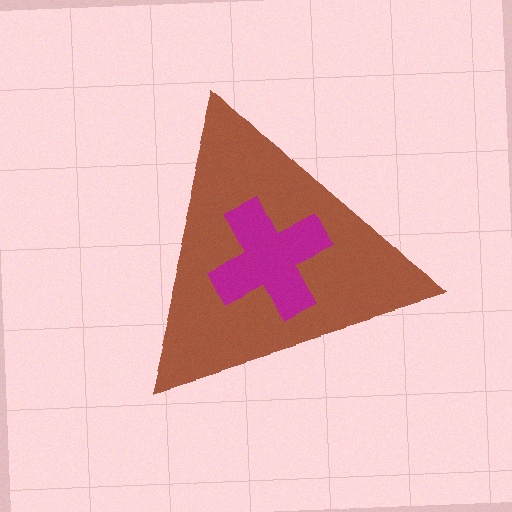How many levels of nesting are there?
2.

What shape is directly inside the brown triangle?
The magenta cross.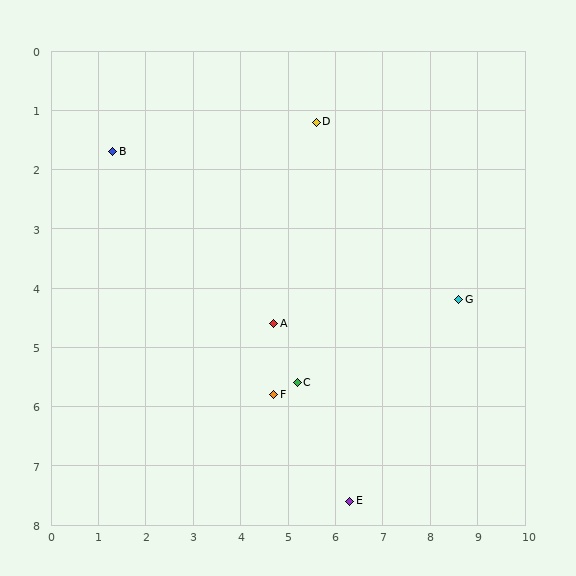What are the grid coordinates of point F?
Point F is at approximately (4.7, 5.8).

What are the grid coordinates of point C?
Point C is at approximately (5.2, 5.6).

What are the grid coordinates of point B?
Point B is at approximately (1.3, 1.7).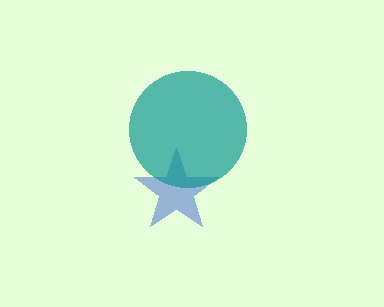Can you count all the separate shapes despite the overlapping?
Yes, there are 2 separate shapes.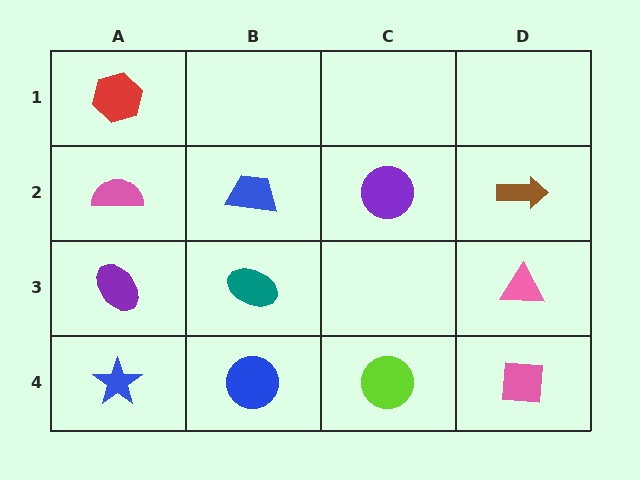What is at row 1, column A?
A red hexagon.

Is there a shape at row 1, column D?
No, that cell is empty.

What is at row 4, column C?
A lime circle.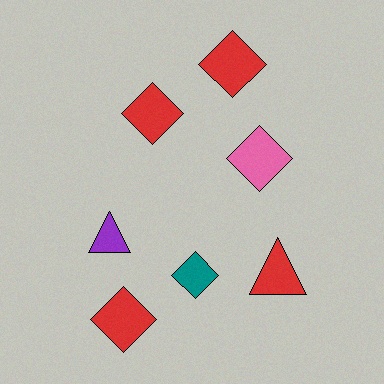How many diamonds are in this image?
There are 5 diamonds.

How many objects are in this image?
There are 7 objects.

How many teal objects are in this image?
There is 1 teal object.